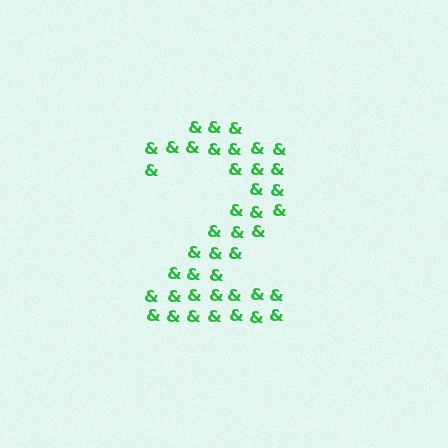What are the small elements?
The small elements are ampersands.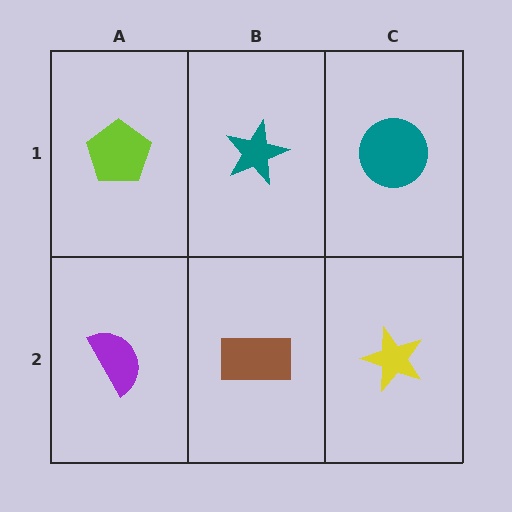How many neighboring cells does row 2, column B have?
3.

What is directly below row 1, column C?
A yellow star.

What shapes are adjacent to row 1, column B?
A brown rectangle (row 2, column B), a lime pentagon (row 1, column A), a teal circle (row 1, column C).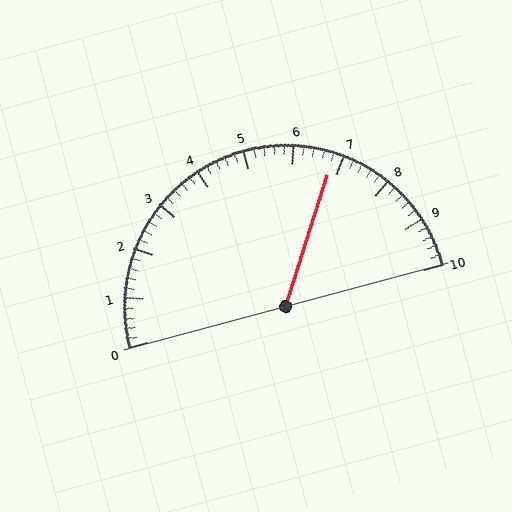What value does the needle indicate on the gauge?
The needle indicates approximately 6.8.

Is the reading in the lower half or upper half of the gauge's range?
The reading is in the upper half of the range (0 to 10).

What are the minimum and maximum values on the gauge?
The gauge ranges from 0 to 10.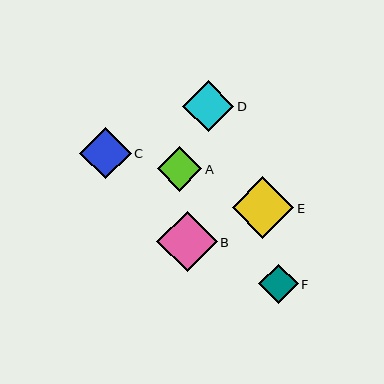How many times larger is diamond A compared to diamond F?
Diamond A is approximately 1.1 times the size of diamond F.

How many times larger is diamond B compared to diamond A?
Diamond B is approximately 1.3 times the size of diamond A.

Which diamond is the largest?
Diamond E is the largest with a size of approximately 62 pixels.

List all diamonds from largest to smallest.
From largest to smallest: E, B, C, D, A, F.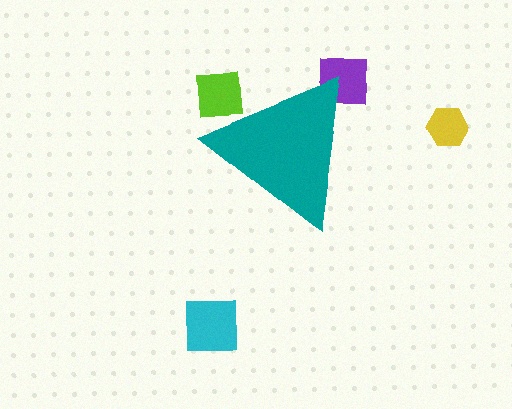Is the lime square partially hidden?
Yes, the lime square is partially hidden behind the teal triangle.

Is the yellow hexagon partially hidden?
No, the yellow hexagon is fully visible.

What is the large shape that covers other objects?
A teal triangle.